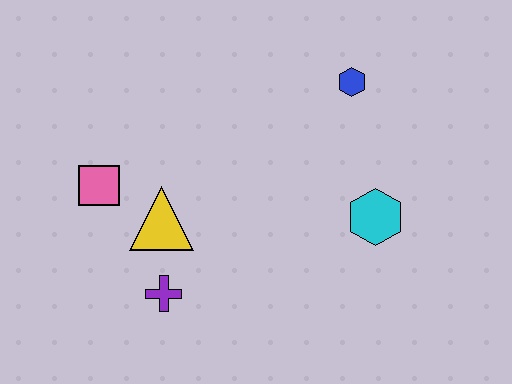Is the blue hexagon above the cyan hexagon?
Yes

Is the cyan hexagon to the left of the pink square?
No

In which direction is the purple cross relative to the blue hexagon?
The purple cross is below the blue hexagon.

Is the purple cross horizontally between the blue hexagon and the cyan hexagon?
No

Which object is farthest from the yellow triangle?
The blue hexagon is farthest from the yellow triangle.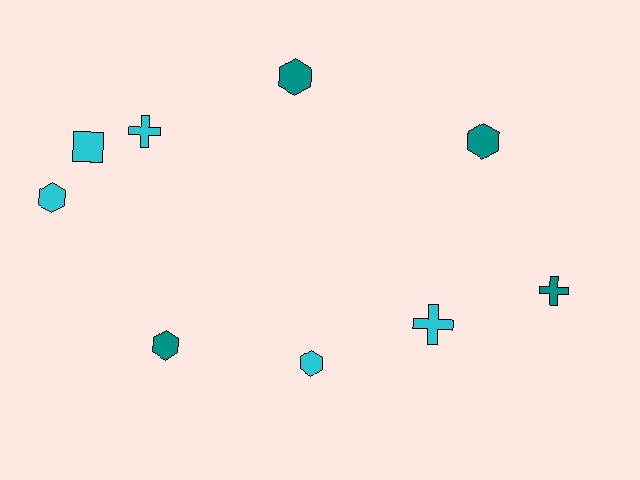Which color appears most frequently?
Cyan, with 5 objects.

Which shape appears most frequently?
Hexagon, with 5 objects.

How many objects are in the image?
There are 9 objects.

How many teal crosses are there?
There is 1 teal cross.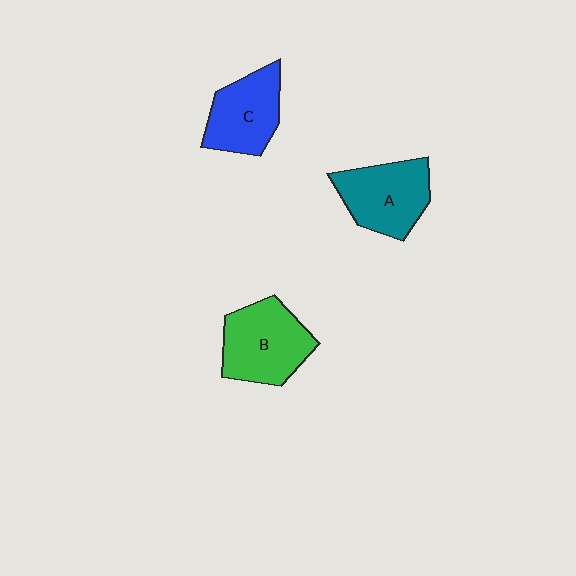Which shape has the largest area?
Shape B (green).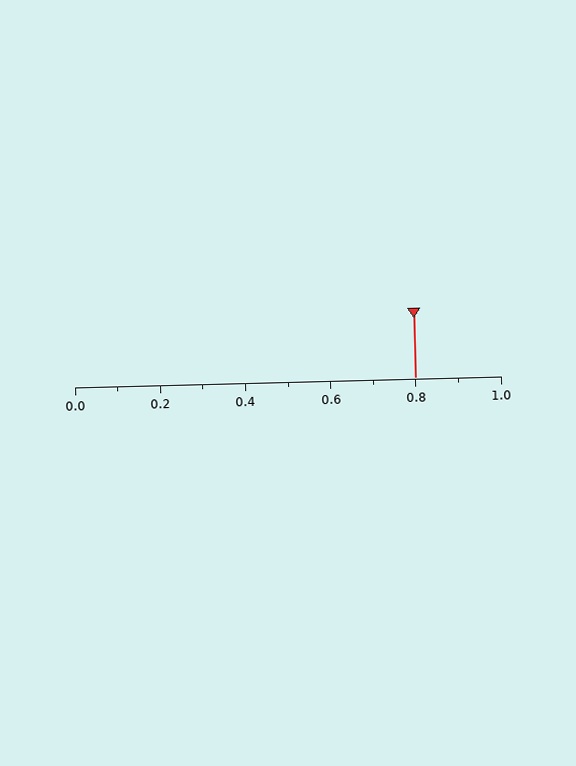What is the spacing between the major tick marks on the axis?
The major ticks are spaced 0.2 apart.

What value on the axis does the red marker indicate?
The marker indicates approximately 0.8.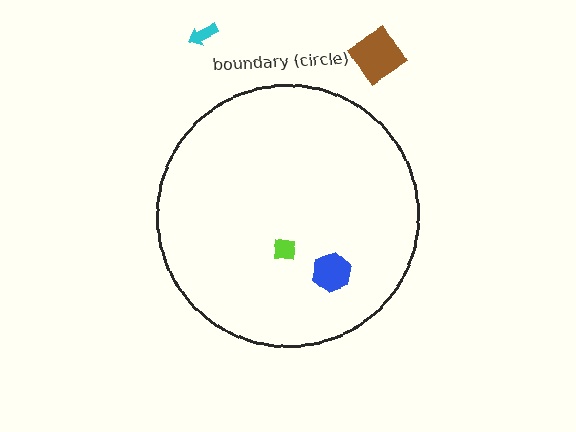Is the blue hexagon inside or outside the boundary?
Inside.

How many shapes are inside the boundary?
2 inside, 2 outside.